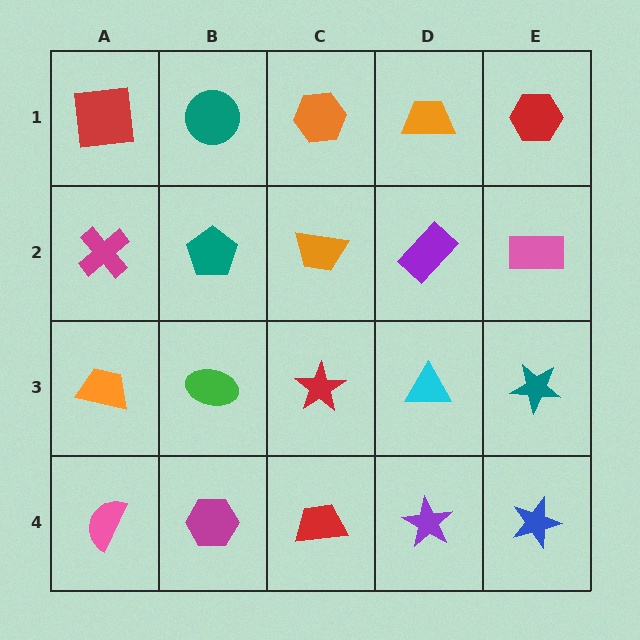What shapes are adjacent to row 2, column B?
A teal circle (row 1, column B), a green ellipse (row 3, column B), a magenta cross (row 2, column A), an orange trapezoid (row 2, column C).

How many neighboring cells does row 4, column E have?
2.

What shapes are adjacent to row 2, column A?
A red square (row 1, column A), an orange trapezoid (row 3, column A), a teal pentagon (row 2, column B).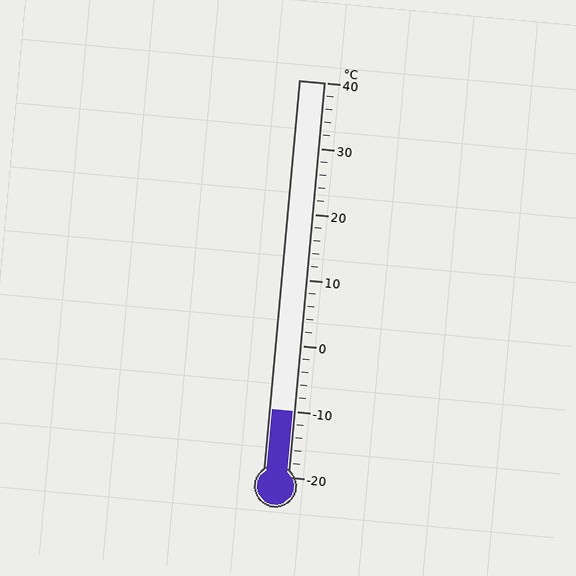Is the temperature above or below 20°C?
The temperature is below 20°C.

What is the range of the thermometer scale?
The thermometer scale ranges from -20°C to 40°C.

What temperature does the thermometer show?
The thermometer shows approximately -10°C.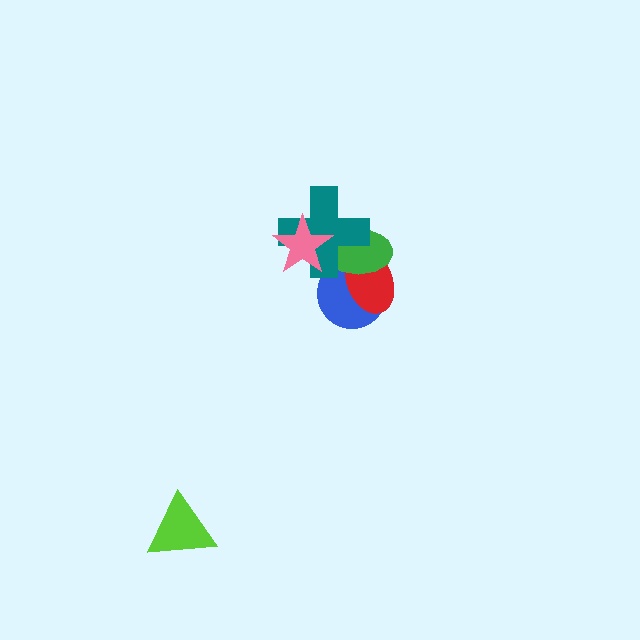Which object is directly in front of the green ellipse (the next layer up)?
The teal cross is directly in front of the green ellipse.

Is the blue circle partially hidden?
Yes, it is partially covered by another shape.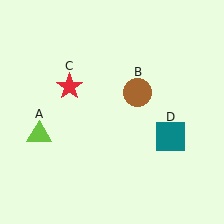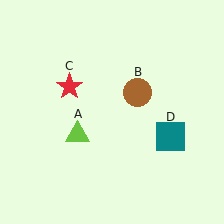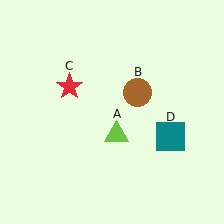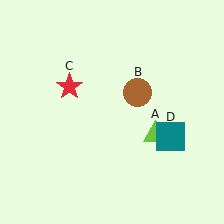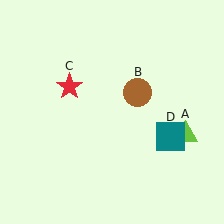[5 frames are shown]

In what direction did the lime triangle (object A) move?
The lime triangle (object A) moved right.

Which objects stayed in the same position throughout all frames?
Brown circle (object B) and red star (object C) and teal square (object D) remained stationary.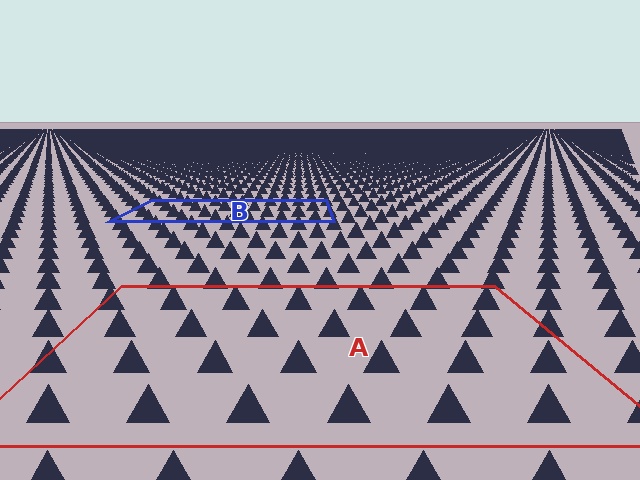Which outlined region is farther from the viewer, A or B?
Region B is farther from the viewer — the texture elements inside it appear smaller and more densely packed.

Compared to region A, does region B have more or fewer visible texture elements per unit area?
Region B has more texture elements per unit area — they are packed more densely because it is farther away.